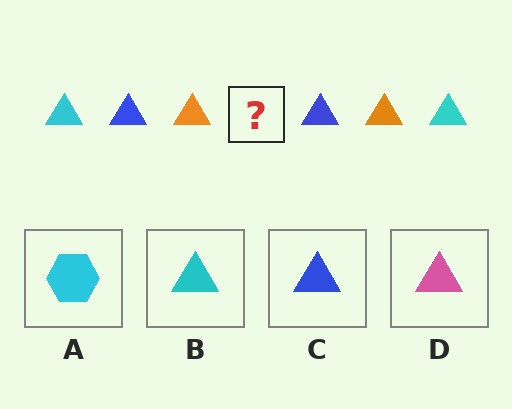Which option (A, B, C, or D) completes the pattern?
B.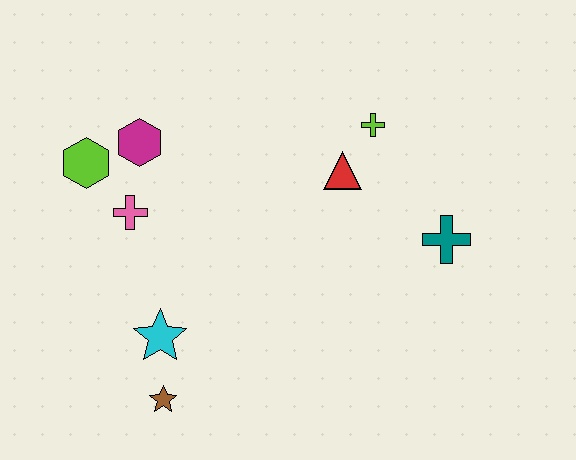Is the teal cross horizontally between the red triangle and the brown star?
No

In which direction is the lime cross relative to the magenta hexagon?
The lime cross is to the right of the magenta hexagon.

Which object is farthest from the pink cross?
The teal cross is farthest from the pink cross.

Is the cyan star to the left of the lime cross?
Yes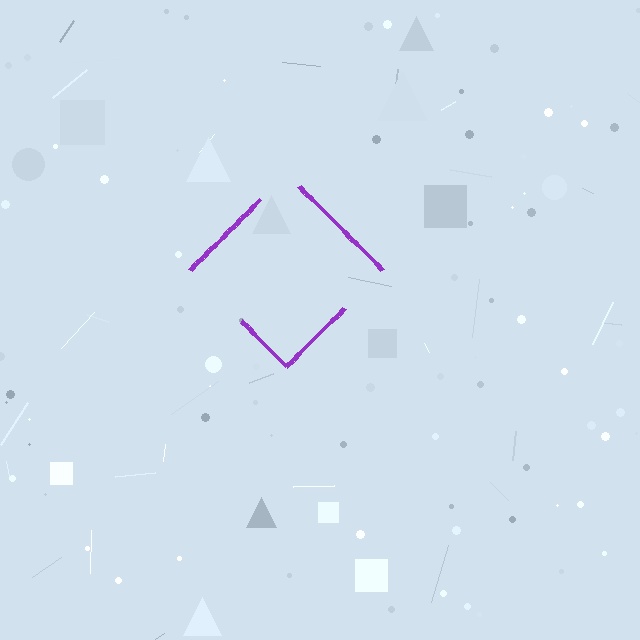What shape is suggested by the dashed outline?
The dashed outline suggests a diamond.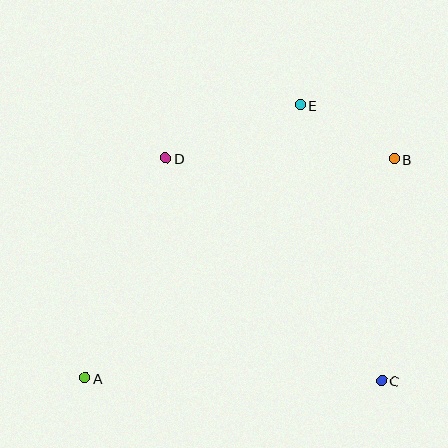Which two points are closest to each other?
Points B and E are closest to each other.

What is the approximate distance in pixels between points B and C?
The distance between B and C is approximately 222 pixels.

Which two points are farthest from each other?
Points A and B are farthest from each other.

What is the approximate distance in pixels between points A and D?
The distance between A and D is approximately 234 pixels.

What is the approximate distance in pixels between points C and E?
The distance between C and E is approximately 288 pixels.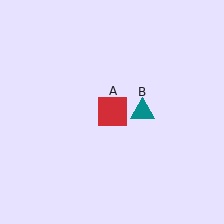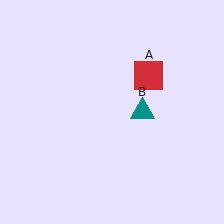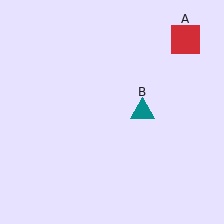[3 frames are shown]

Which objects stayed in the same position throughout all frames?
Teal triangle (object B) remained stationary.